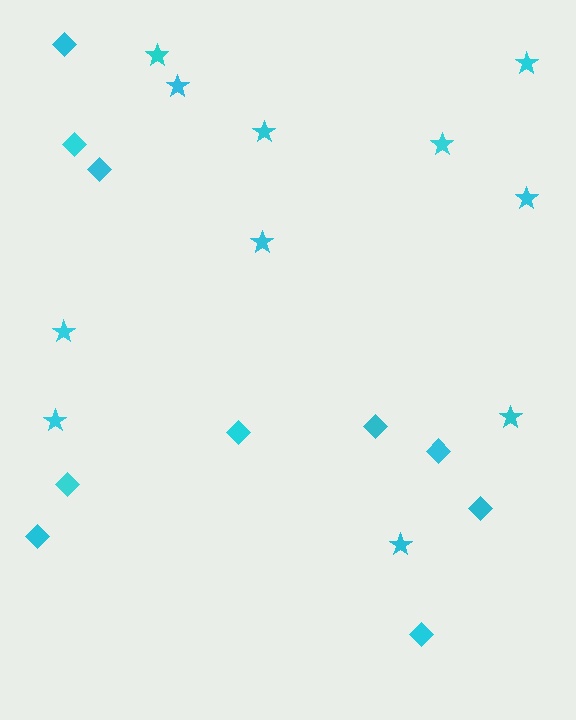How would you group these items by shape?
There are 2 groups: one group of diamonds (10) and one group of stars (11).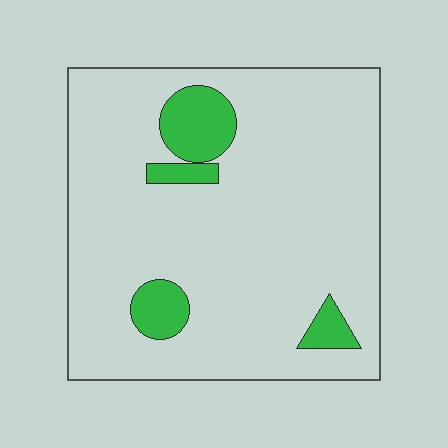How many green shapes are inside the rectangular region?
4.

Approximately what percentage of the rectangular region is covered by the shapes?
Approximately 10%.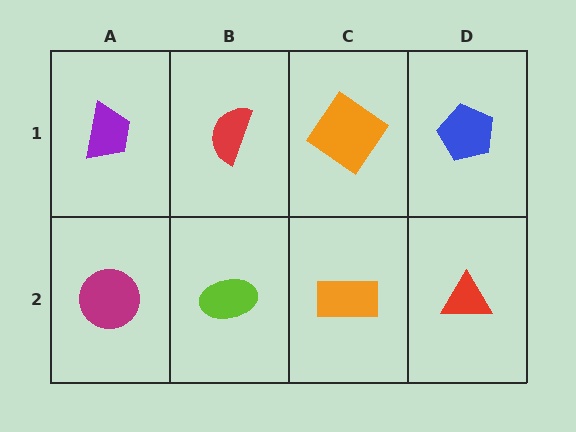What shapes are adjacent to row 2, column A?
A purple trapezoid (row 1, column A), a lime ellipse (row 2, column B).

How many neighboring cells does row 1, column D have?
2.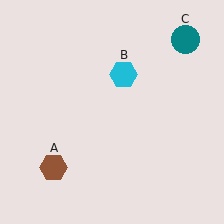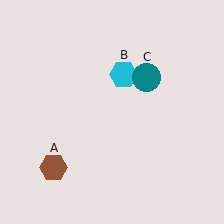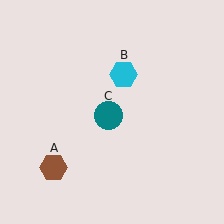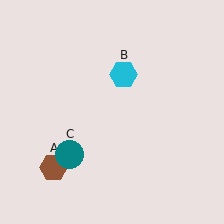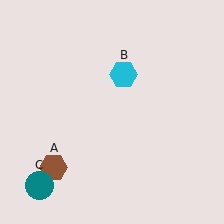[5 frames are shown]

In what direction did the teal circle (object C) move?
The teal circle (object C) moved down and to the left.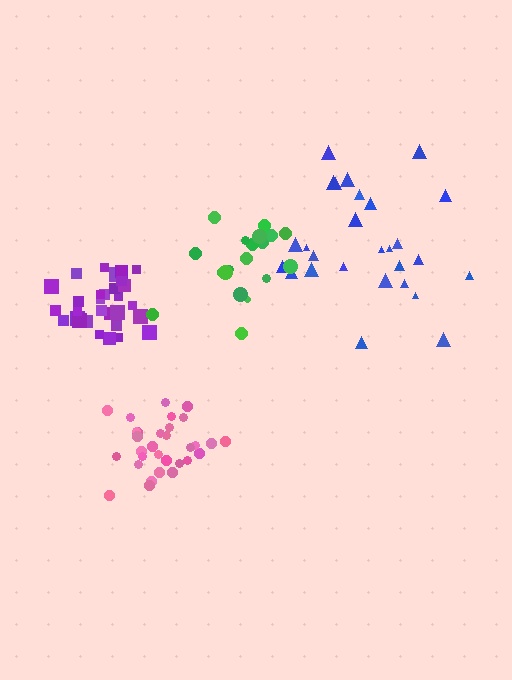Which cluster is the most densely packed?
Purple.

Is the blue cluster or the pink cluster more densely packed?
Pink.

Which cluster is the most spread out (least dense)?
Blue.